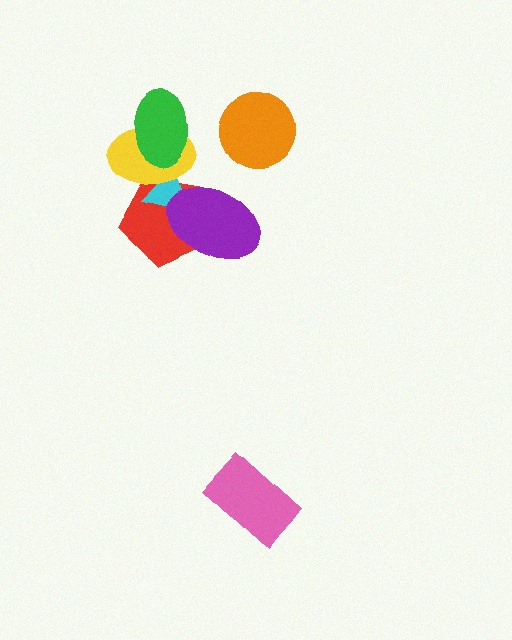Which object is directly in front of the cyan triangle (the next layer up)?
The purple ellipse is directly in front of the cyan triangle.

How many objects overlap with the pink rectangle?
0 objects overlap with the pink rectangle.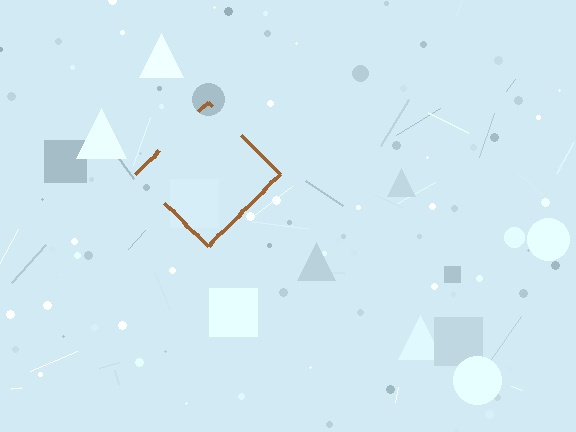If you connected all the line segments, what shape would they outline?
They would outline a diamond.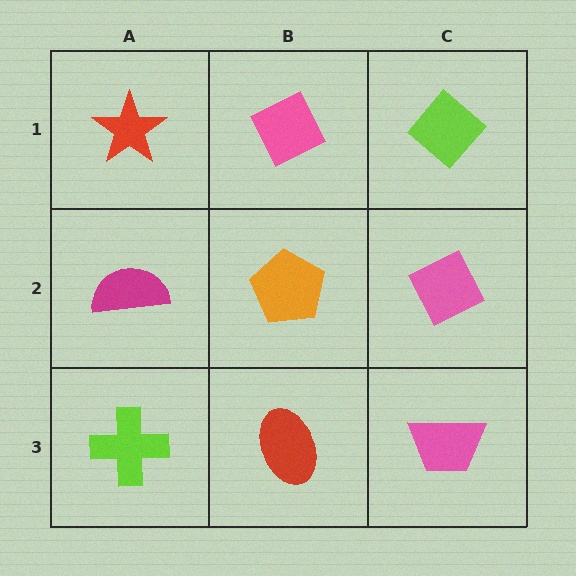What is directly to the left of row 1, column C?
A pink diamond.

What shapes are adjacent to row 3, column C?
A pink diamond (row 2, column C), a red ellipse (row 3, column B).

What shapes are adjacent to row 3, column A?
A magenta semicircle (row 2, column A), a red ellipse (row 3, column B).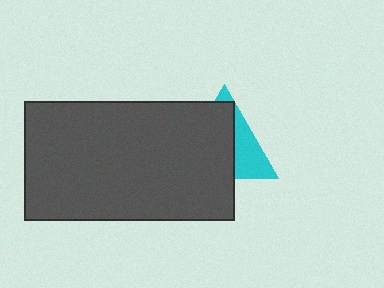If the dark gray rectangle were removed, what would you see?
You would see the complete cyan triangle.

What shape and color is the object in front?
The object in front is a dark gray rectangle.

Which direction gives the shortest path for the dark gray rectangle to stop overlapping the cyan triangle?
Moving toward the lower-left gives the shortest separation.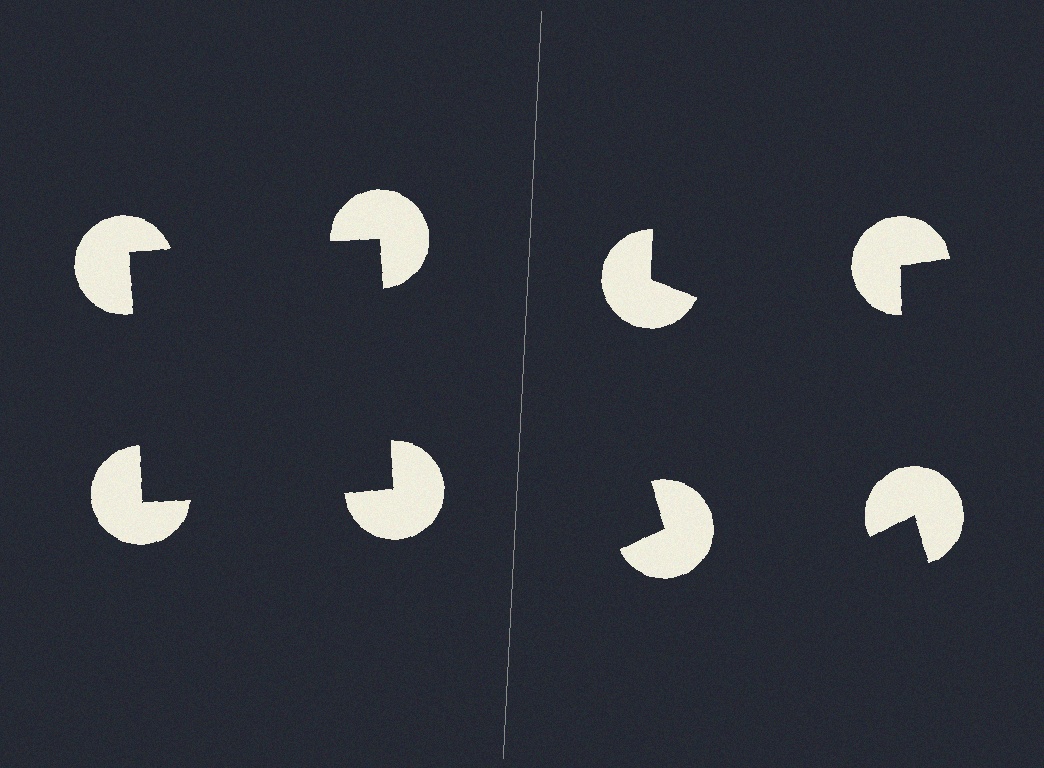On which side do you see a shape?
An illusory square appears on the left side. On the right side the wedge cuts are rotated, so no coherent shape forms.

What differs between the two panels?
The pac-man discs are positioned identically on both sides; only the wedge orientations differ. On the left they align to a square; on the right they are misaligned.